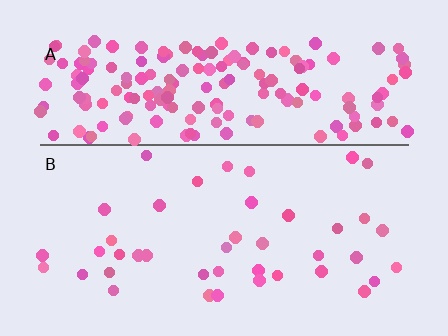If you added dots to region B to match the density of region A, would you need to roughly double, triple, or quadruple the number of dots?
Approximately quadruple.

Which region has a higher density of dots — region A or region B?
A (the top).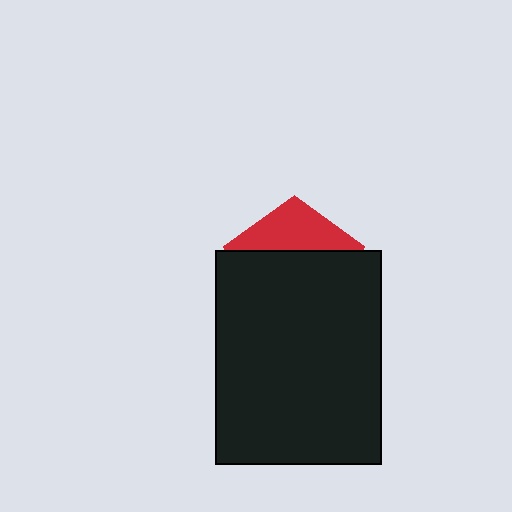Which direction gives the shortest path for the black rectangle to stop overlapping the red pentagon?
Moving down gives the shortest separation.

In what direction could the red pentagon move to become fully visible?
The red pentagon could move up. That would shift it out from behind the black rectangle entirely.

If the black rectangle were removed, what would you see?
You would see the complete red pentagon.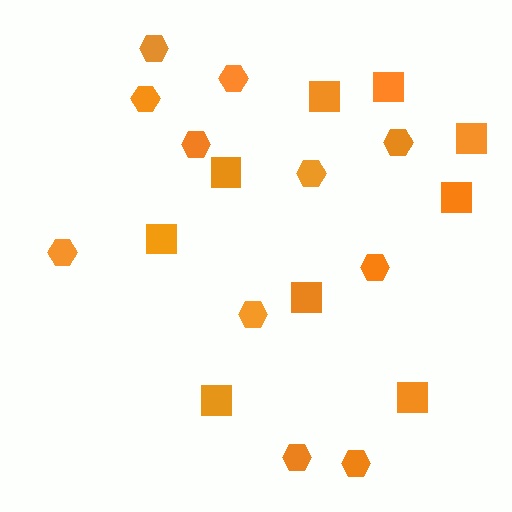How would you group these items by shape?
There are 2 groups: one group of hexagons (11) and one group of squares (9).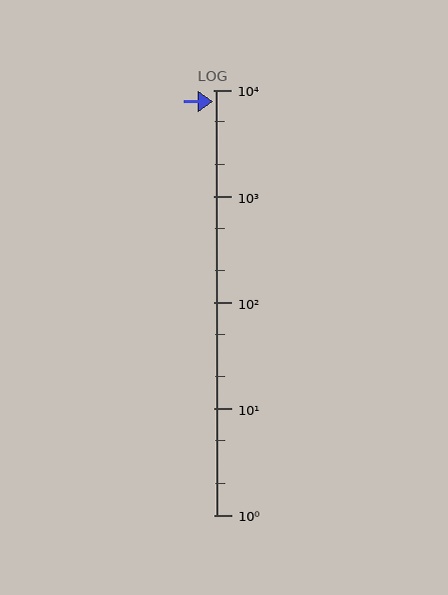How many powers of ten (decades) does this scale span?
The scale spans 4 decades, from 1 to 10000.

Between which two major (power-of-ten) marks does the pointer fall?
The pointer is between 1000 and 10000.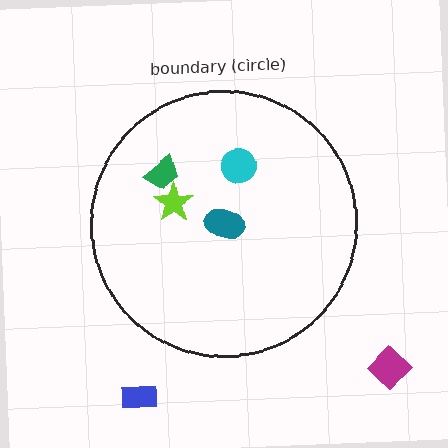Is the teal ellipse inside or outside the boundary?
Inside.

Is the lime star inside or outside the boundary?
Inside.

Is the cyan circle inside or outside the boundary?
Inside.